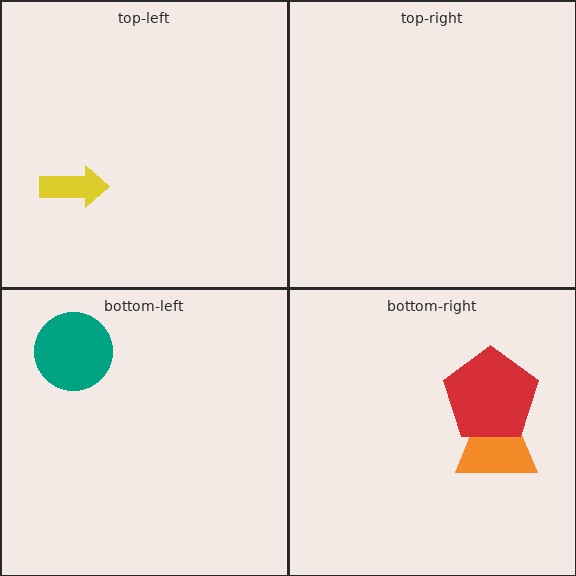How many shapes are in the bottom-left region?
1.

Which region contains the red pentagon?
The bottom-right region.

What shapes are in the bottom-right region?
The orange trapezoid, the red pentagon.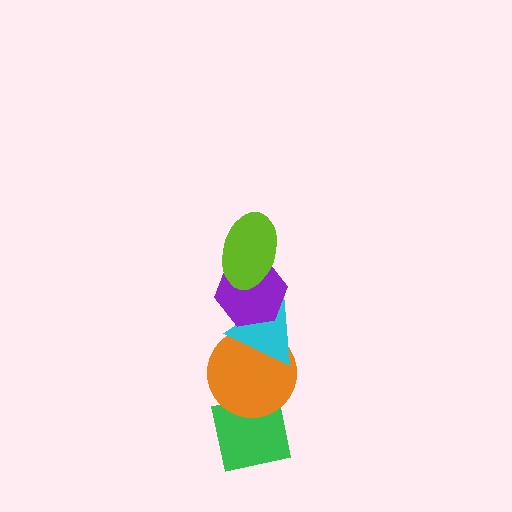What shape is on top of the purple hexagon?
The lime ellipse is on top of the purple hexagon.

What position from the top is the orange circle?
The orange circle is 4th from the top.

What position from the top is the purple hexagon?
The purple hexagon is 2nd from the top.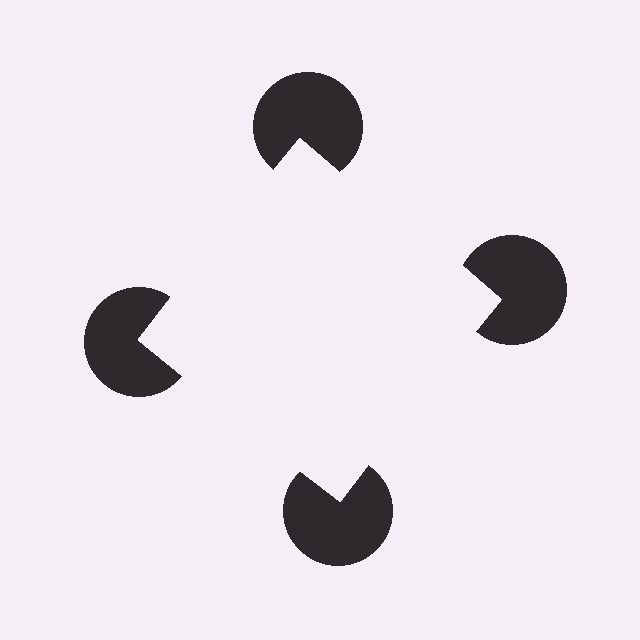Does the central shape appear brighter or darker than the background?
It typically appears slightly brighter than the background, even though no actual brightness change is drawn.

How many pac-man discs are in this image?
There are 4 — one at each vertex of the illusory square.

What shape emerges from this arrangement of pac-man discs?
An illusory square — its edges are inferred from the aligned wedge cuts in the pac-man discs, not physically drawn.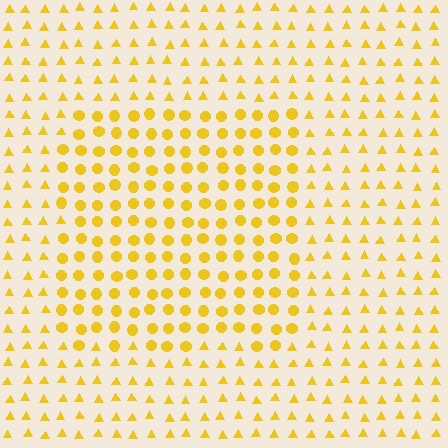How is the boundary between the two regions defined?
The boundary is defined by a change in element shape: circles inside vs. triangles outside. All elements share the same color and spacing.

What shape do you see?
I see a rectangle.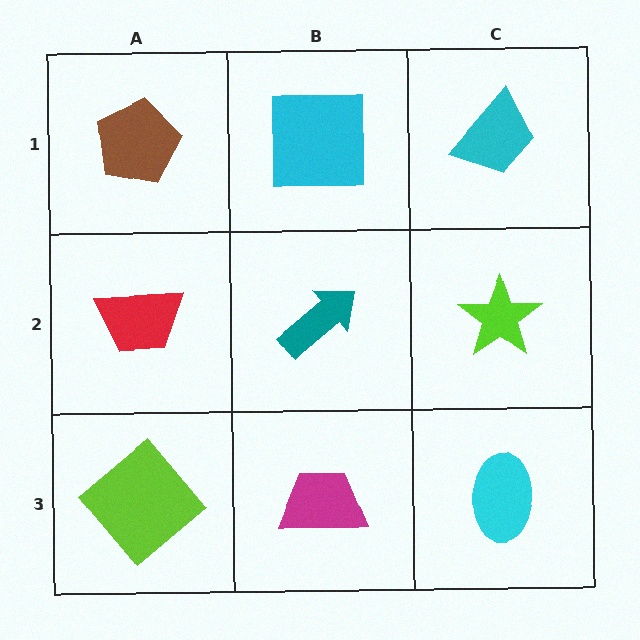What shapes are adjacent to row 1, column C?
A lime star (row 2, column C), a cyan square (row 1, column B).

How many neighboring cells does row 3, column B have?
3.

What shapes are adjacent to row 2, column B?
A cyan square (row 1, column B), a magenta trapezoid (row 3, column B), a red trapezoid (row 2, column A), a lime star (row 2, column C).